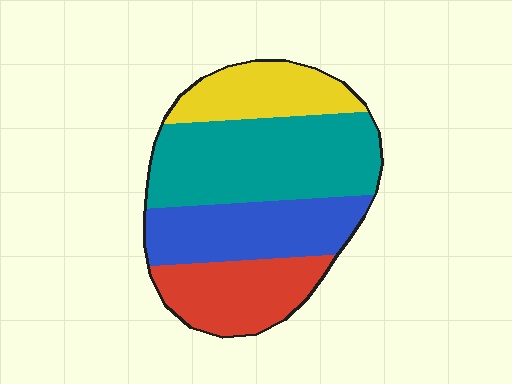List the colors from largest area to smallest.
From largest to smallest: teal, blue, red, yellow.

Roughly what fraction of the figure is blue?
Blue covers 24% of the figure.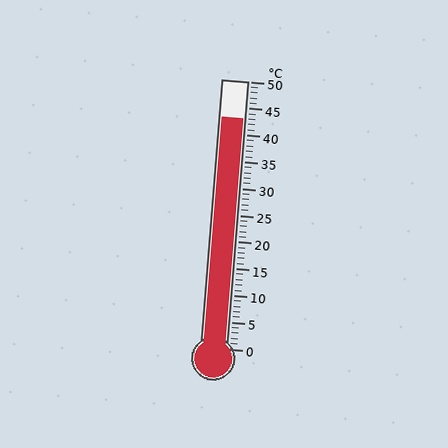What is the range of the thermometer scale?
The thermometer scale ranges from 0°C to 50°C.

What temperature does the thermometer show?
The thermometer shows approximately 43°C.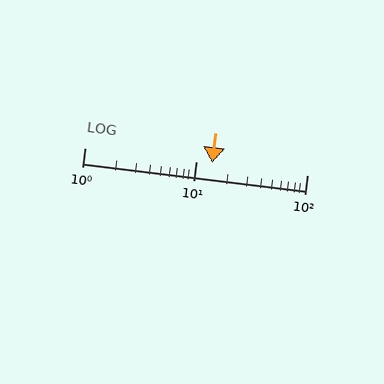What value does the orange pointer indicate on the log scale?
The pointer indicates approximately 14.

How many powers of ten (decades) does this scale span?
The scale spans 2 decades, from 1 to 100.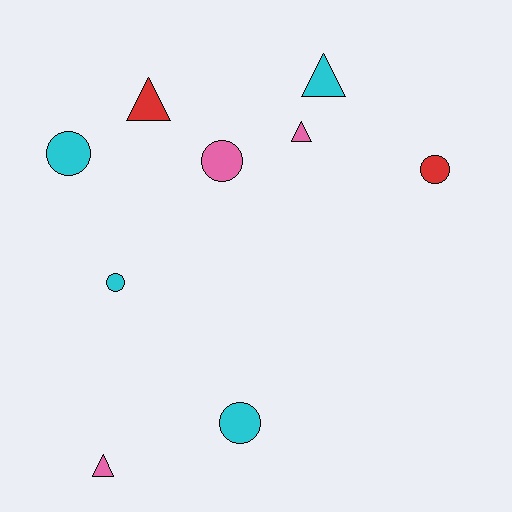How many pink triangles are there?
There are 2 pink triangles.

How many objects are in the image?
There are 9 objects.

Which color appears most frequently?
Cyan, with 4 objects.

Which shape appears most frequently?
Circle, with 5 objects.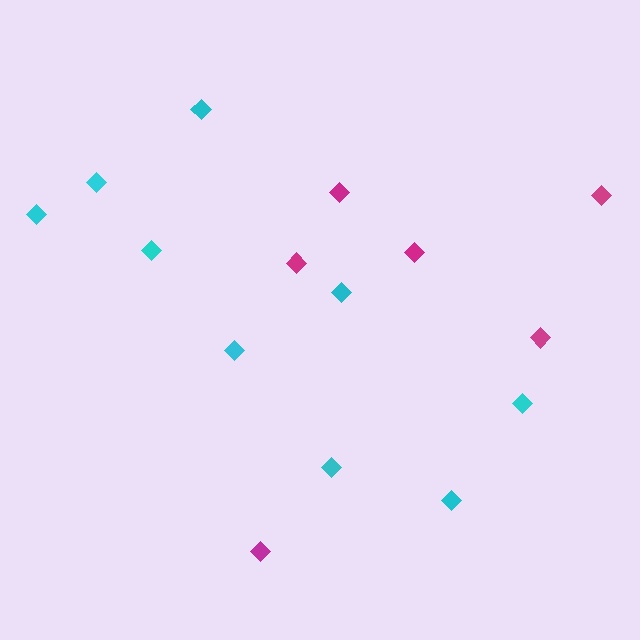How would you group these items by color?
There are 2 groups: one group of magenta diamonds (6) and one group of cyan diamonds (9).